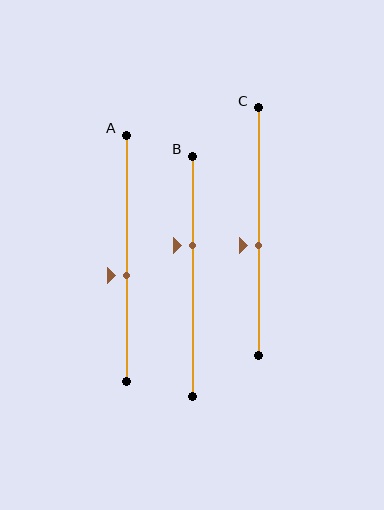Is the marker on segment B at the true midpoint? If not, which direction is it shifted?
No, the marker on segment B is shifted upward by about 13% of the segment length.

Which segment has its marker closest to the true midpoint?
Segment C has its marker closest to the true midpoint.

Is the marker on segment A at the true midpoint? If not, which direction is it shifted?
No, the marker on segment A is shifted downward by about 7% of the segment length.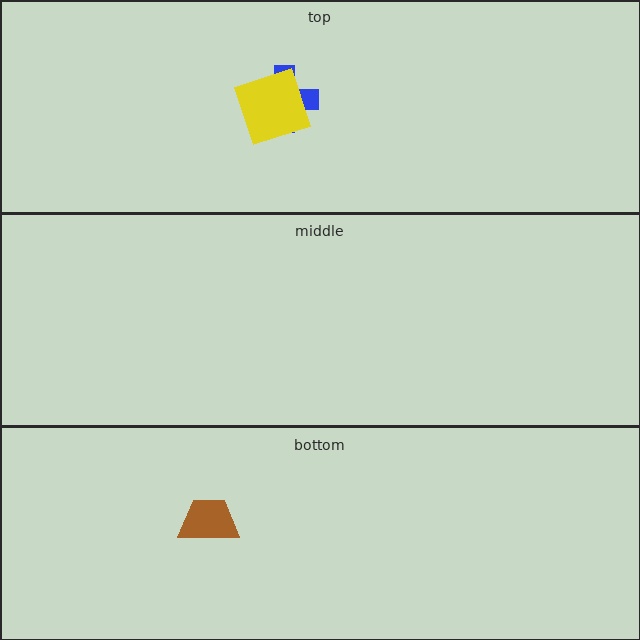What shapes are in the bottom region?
The brown trapezoid.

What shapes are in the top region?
The blue cross, the yellow square.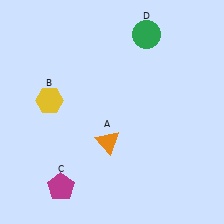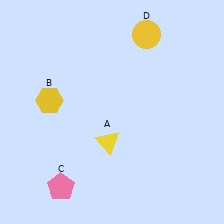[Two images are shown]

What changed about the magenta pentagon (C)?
In Image 1, C is magenta. In Image 2, it changed to pink.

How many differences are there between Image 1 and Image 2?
There are 3 differences between the two images.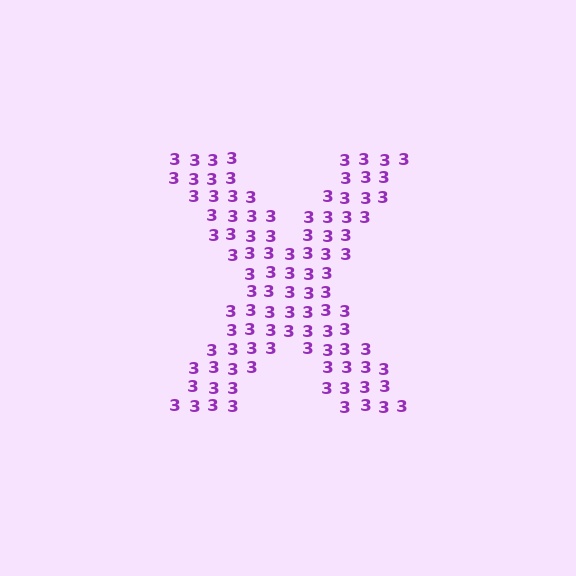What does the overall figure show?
The overall figure shows the letter X.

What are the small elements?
The small elements are digit 3's.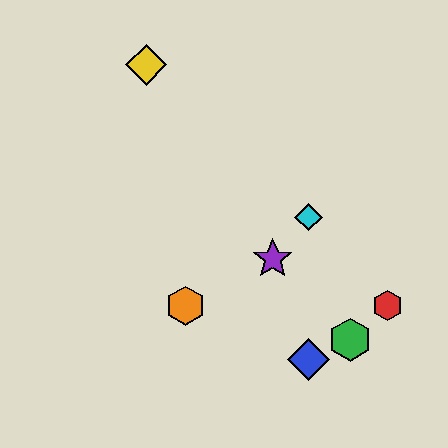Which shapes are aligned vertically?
The blue diamond, the cyan diamond are aligned vertically.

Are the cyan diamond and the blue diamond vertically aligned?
Yes, both are at x≈309.